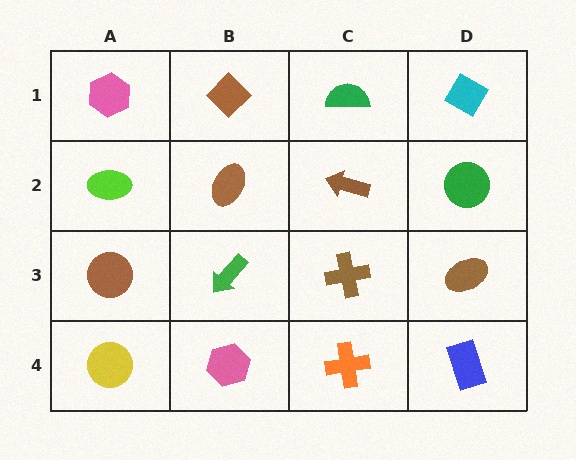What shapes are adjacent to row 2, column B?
A brown diamond (row 1, column B), a green arrow (row 3, column B), a lime ellipse (row 2, column A), a brown arrow (row 2, column C).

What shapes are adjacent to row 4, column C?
A brown cross (row 3, column C), a pink hexagon (row 4, column B), a blue rectangle (row 4, column D).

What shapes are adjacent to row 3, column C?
A brown arrow (row 2, column C), an orange cross (row 4, column C), a green arrow (row 3, column B), a brown ellipse (row 3, column D).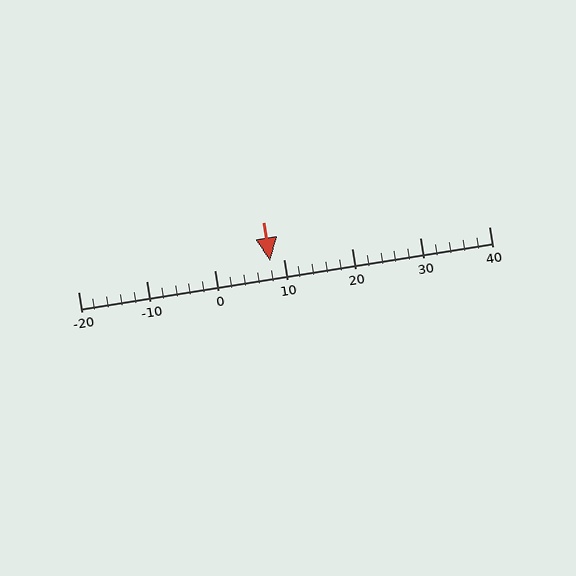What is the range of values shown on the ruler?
The ruler shows values from -20 to 40.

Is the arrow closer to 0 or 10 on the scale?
The arrow is closer to 10.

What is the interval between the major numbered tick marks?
The major tick marks are spaced 10 units apart.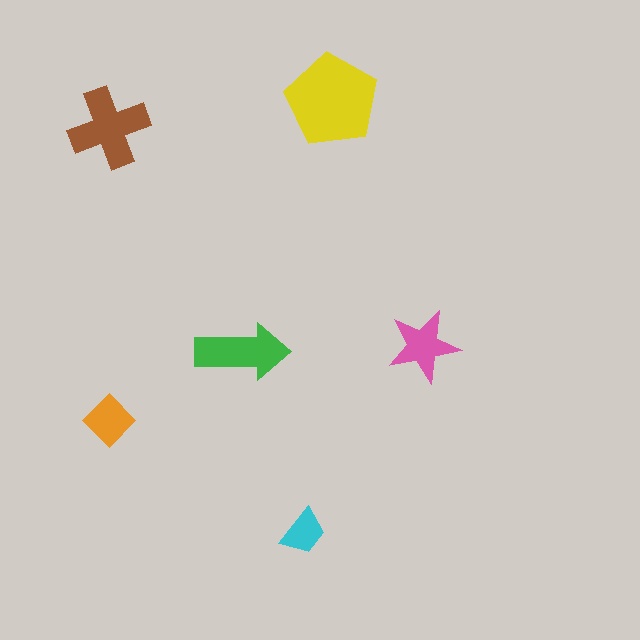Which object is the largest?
The yellow pentagon.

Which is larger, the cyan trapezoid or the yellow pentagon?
The yellow pentagon.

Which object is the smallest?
The cyan trapezoid.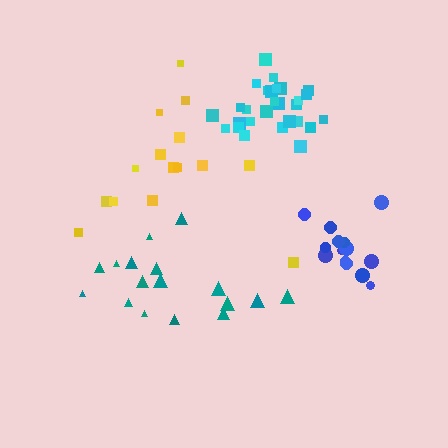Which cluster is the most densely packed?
Cyan.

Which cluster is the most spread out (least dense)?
Teal.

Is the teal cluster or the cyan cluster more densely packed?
Cyan.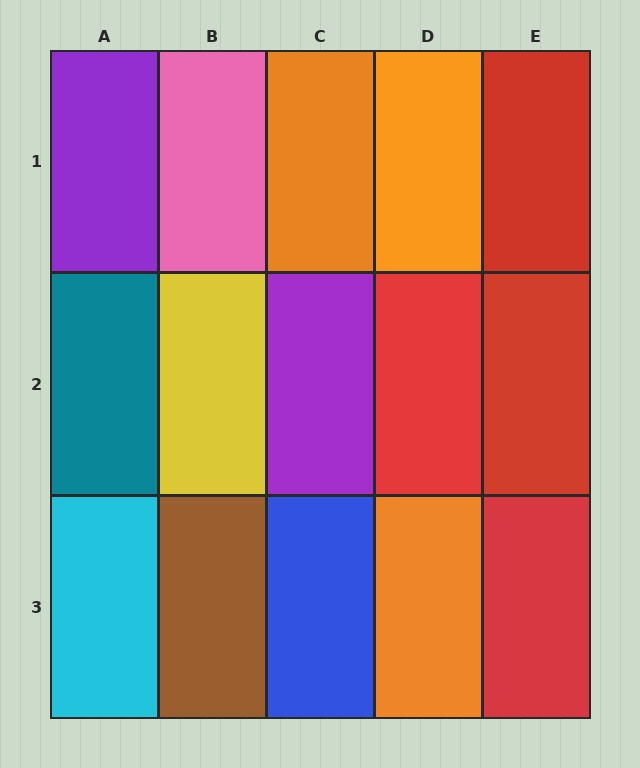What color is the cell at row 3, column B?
Brown.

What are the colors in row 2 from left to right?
Teal, yellow, purple, red, red.